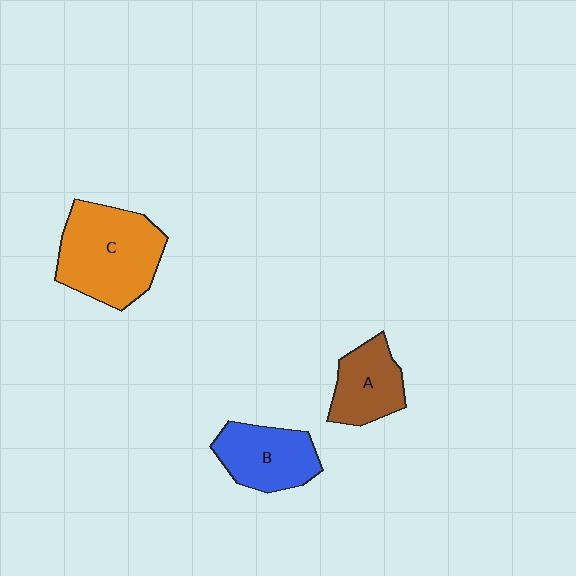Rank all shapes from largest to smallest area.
From largest to smallest: C (orange), B (blue), A (brown).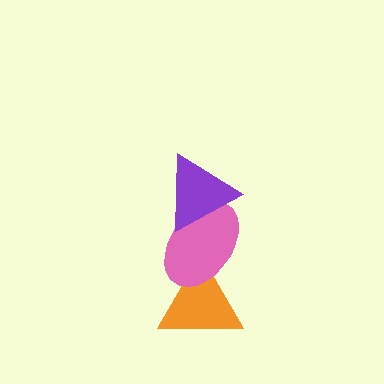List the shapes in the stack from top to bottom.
From top to bottom: the purple triangle, the pink ellipse, the orange triangle.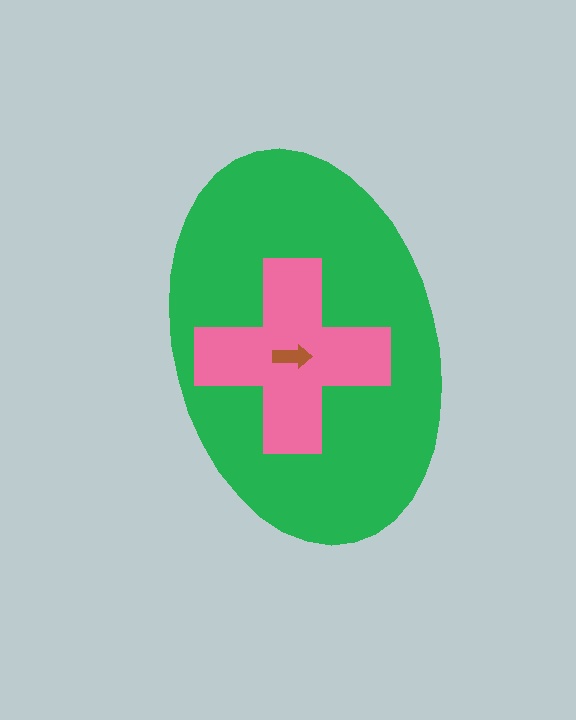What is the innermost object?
The brown arrow.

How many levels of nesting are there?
3.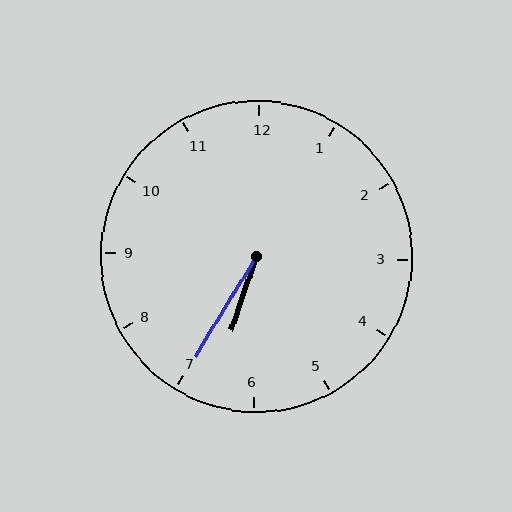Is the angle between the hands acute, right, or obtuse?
It is acute.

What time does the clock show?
6:35.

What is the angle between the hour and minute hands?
Approximately 12 degrees.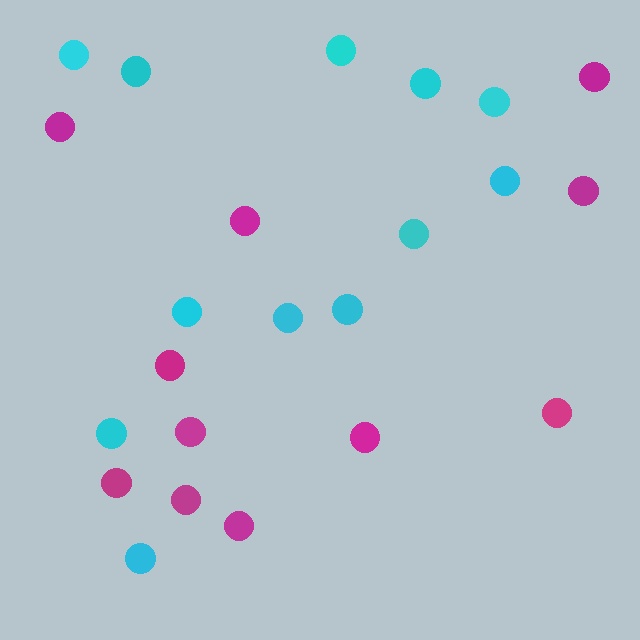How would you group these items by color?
There are 2 groups: one group of magenta circles (11) and one group of cyan circles (12).